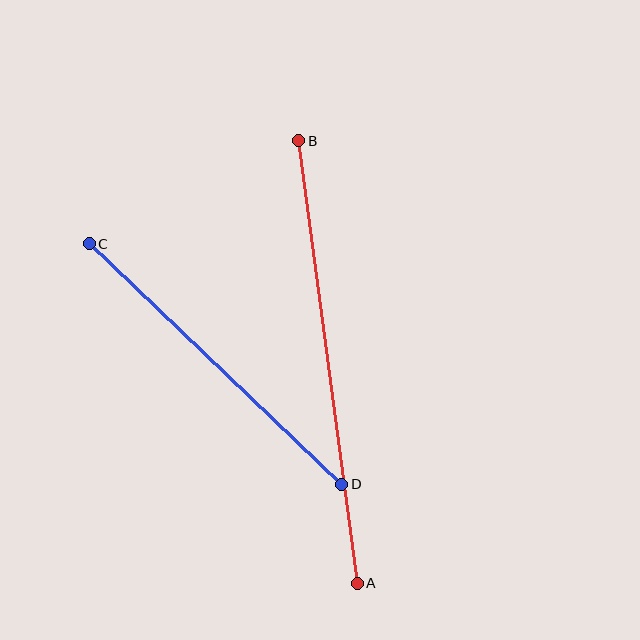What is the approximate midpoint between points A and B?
The midpoint is at approximately (328, 362) pixels.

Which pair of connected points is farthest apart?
Points A and B are farthest apart.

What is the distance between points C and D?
The distance is approximately 348 pixels.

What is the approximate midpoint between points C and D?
The midpoint is at approximately (215, 364) pixels.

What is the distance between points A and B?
The distance is approximately 446 pixels.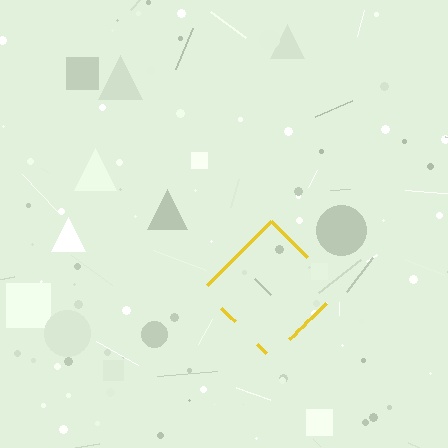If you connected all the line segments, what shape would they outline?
They would outline a diamond.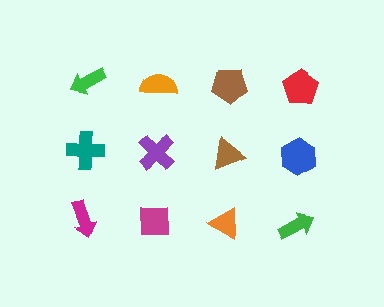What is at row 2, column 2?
A purple cross.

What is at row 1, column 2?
An orange semicircle.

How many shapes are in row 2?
4 shapes.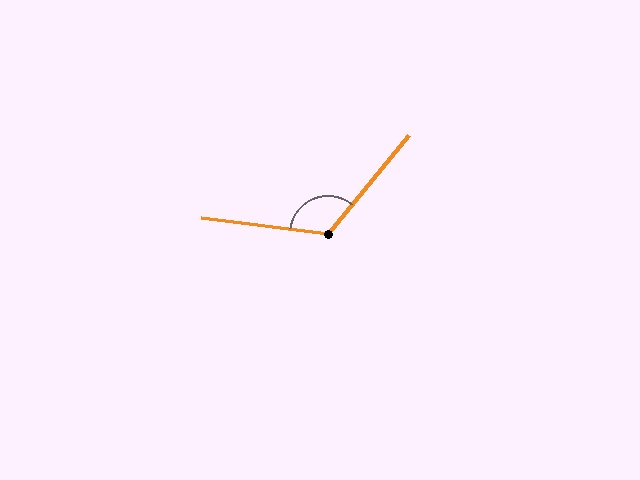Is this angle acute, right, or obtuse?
It is obtuse.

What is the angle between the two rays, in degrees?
Approximately 123 degrees.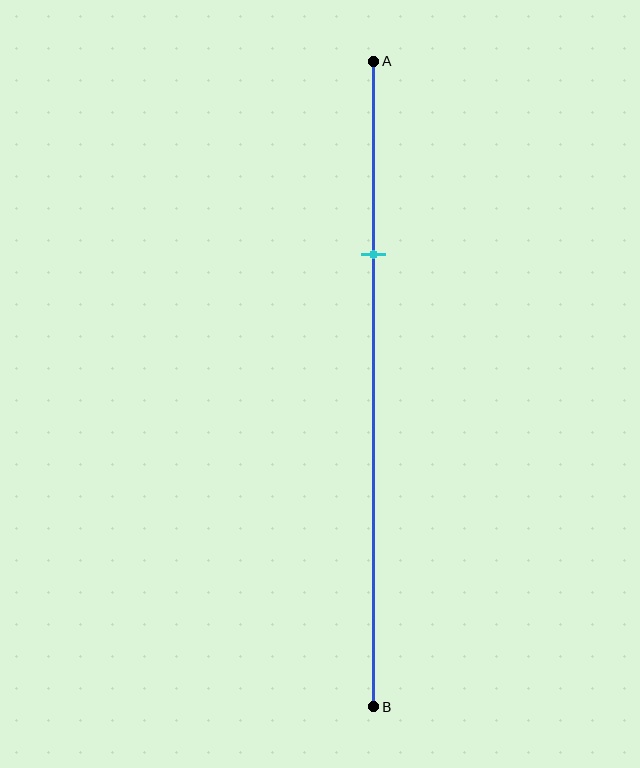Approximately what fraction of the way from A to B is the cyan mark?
The cyan mark is approximately 30% of the way from A to B.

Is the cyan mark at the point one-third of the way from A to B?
No, the mark is at about 30% from A, not at the 33% one-third point.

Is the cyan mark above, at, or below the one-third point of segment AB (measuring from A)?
The cyan mark is above the one-third point of segment AB.